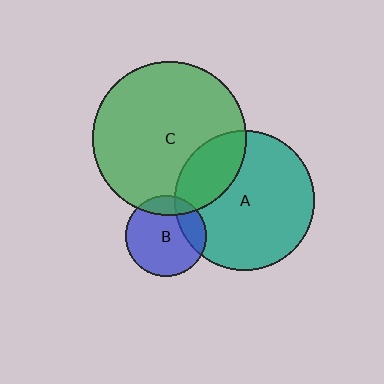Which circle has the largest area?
Circle C (green).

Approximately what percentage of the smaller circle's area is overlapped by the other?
Approximately 20%.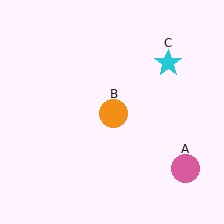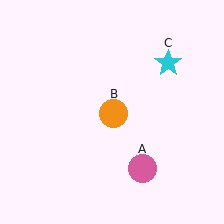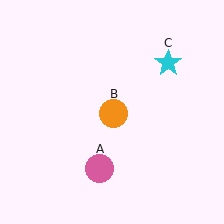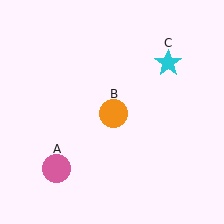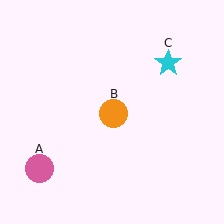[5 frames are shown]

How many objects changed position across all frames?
1 object changed position: pink circle (object A).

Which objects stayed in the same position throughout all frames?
Orange circle (object B) and cyan star (object C) remained stationary.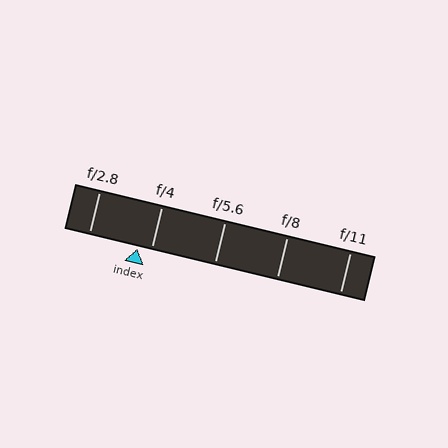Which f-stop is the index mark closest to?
The index mark is closest to f/4.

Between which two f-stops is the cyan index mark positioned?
The index mark is between f/2.8 and f/4.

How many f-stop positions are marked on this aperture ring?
There are 5 f-stop positions marked.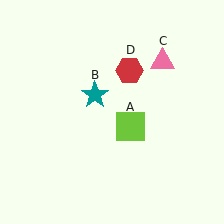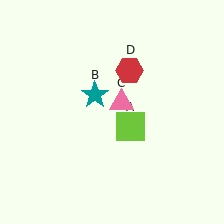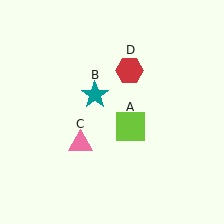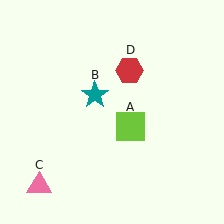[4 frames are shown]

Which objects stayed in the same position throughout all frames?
Lime square (object A) and teal star (object B) and red hexagon (object D) remained stationary.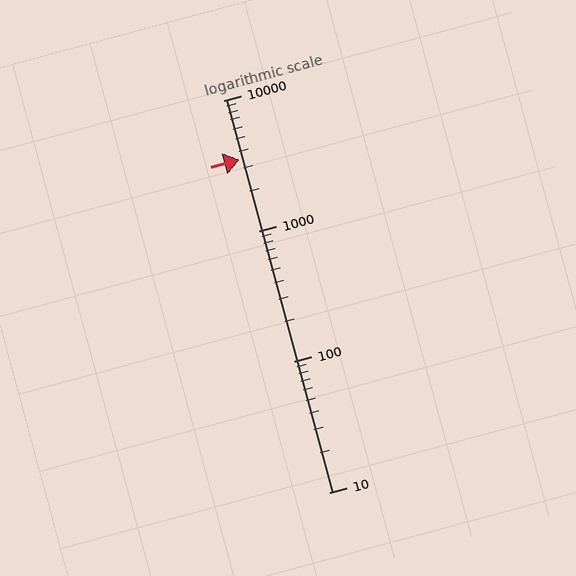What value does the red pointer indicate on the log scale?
The pointer indicates approximately 3500.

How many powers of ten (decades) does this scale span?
The scale spans 3 decades, from 10 to 10000.